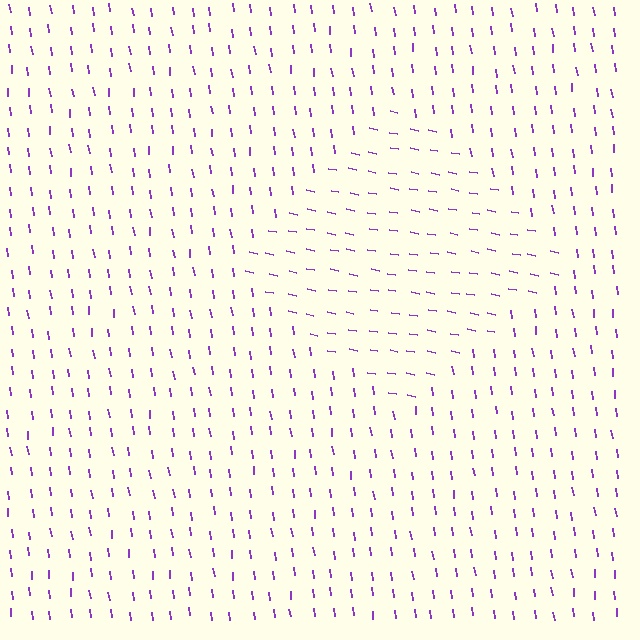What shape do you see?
I see a diamond.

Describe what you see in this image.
The image is filled with small purple line segments. A diamond region in the image has lines oriented differently from the surrounding lines, creating a visible texture boundary.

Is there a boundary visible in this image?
Yes, there is a texture boundary formed by a change in line orientation.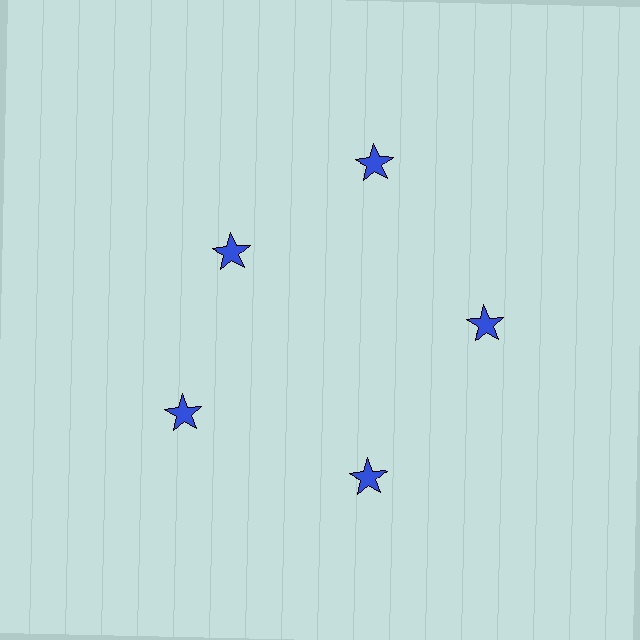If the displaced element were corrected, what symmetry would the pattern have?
It would have 5-fold rotational symmetry — the pattern would map onto itself every 72 degrees.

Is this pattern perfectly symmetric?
No. The 5 blue stars are arranged in a ring, but one element near the 10 o'clock position is pulled inward toward the center, breaking the 5-fold rotational symmetry.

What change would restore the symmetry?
The symmetry would be restored by moving it outward, back onto the ring so that all 5 stars sit at equal angles and equal distance from the center.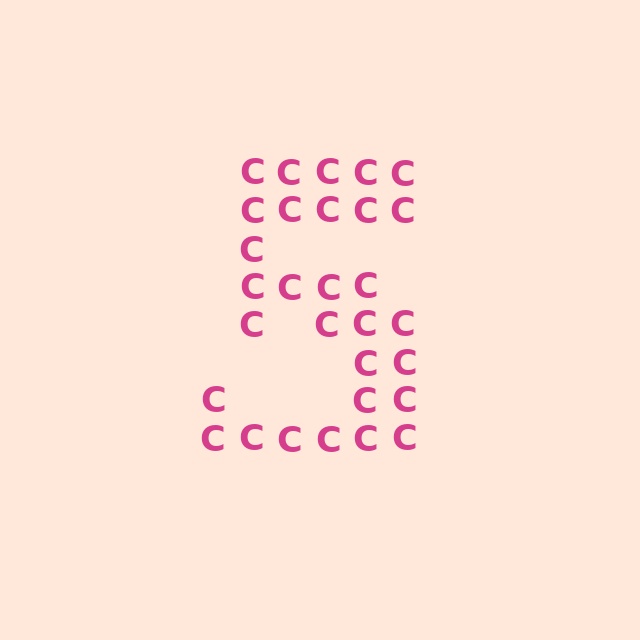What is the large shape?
The large shape is the digit 5.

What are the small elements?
The small elements are letter C's.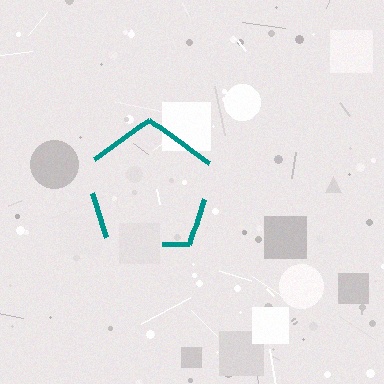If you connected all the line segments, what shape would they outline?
They would outline a pentagon.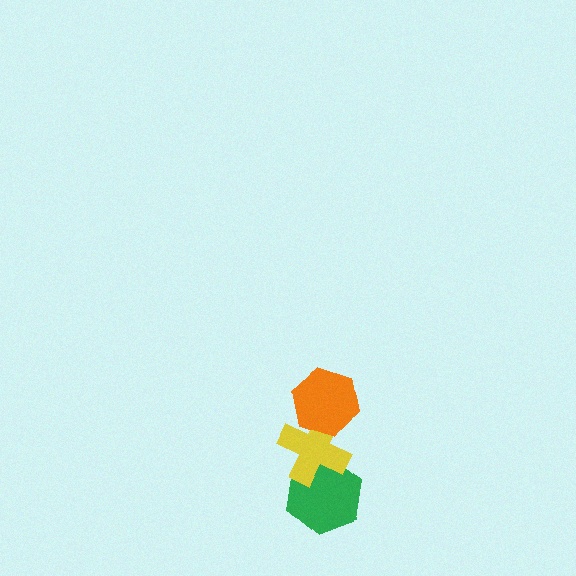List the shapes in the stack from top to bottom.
From top to bottom: the orange hexagon, the yellow cross, the green hexagon.